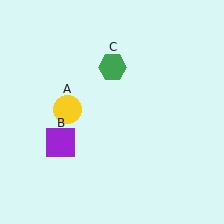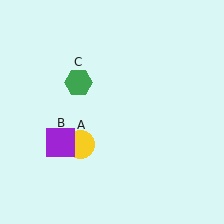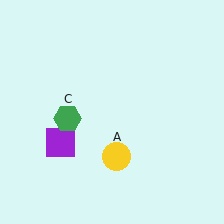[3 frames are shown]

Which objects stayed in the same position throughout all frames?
Purple square (object B) remained stationary.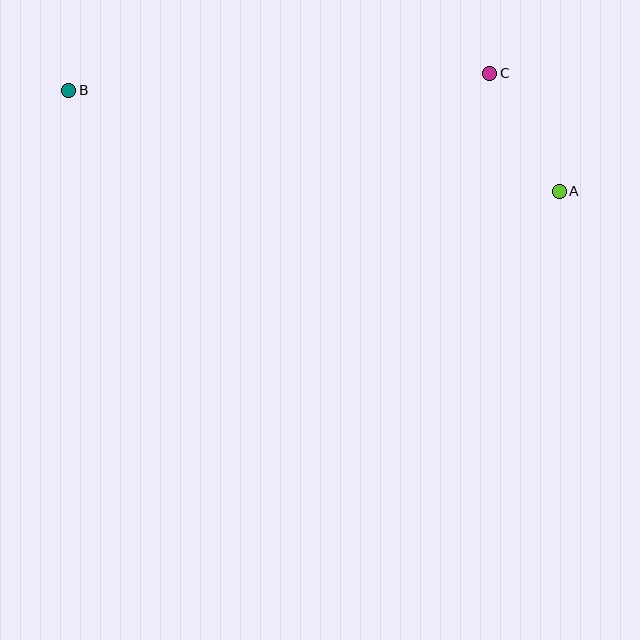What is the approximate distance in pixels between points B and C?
The distance between B and C is approximately 421 pixels.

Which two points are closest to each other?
Points A and C are closest to each other.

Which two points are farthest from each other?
Points A and B are farthest from each other.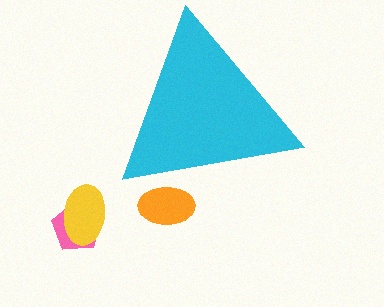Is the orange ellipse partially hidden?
Yes, the orange ellipse is partially hidden behind the cyan triangle.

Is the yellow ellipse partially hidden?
No, the yellow ellipse is fully visible.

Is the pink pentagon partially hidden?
No, the pink pentagon is fully visible.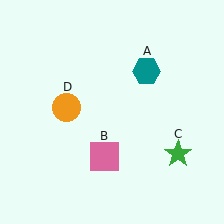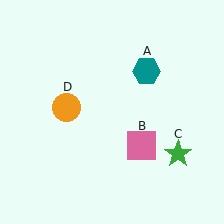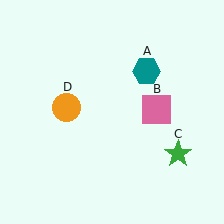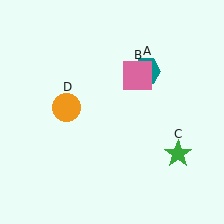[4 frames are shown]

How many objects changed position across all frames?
1 object changed position: pink square (object B).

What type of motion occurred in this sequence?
The pink square (object B) rotated counterclockwise around the center of the scene.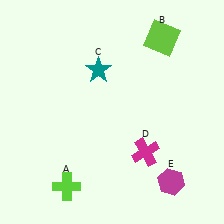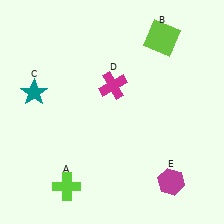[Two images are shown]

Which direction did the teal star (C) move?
The teal star (C) moved left.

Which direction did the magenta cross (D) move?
The magenta cross (D) moved up.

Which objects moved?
The objects that moved are: the teal star (C), the magenta cross (D).